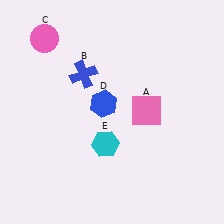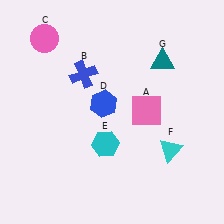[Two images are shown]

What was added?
A cyan triangle (F), a teal triangle (G) were added in Image 2.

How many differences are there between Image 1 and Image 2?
There are 2 differences between the two images.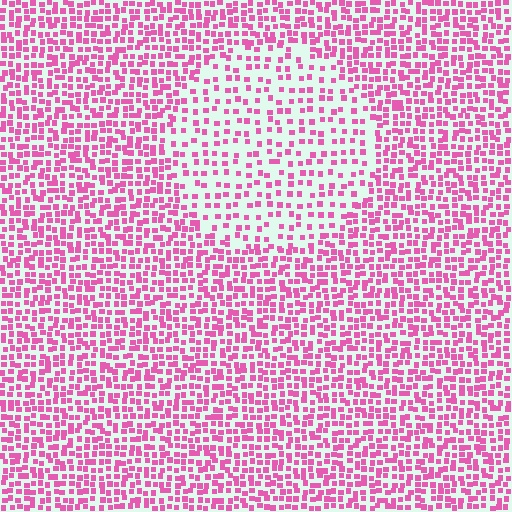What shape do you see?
I see a circle.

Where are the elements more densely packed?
The elements are more densely packed outside the circle boundary.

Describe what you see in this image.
The image contains small pink elements arranged at two different densities. A circle-shaped region is visible where the elements are less densely packed than the surrounding area.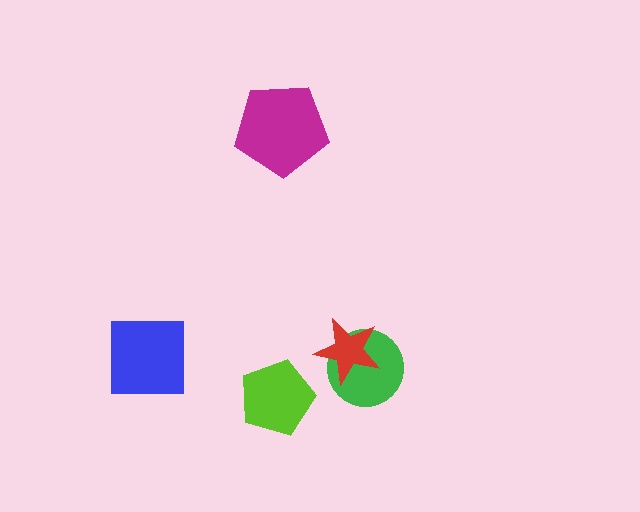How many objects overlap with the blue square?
0 objects overlap with the blue square.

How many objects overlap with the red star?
1 object overlaps with the red star.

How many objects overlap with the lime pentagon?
0 objects overlap with the lime pentagon.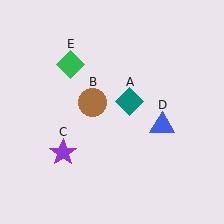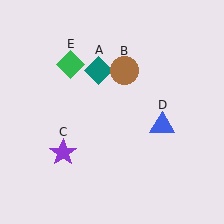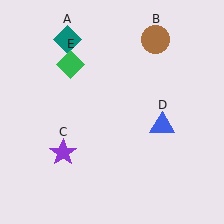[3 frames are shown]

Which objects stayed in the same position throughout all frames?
Purple star (object C) and blue triangle (object D) and green diamond (object E) remained stationary.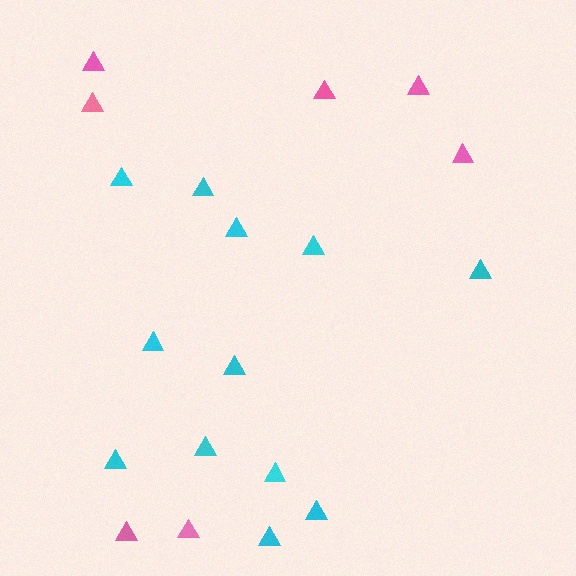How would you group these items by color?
There are 2 groups: one group of cyan triangles (12) and one group of pink triangles (7).